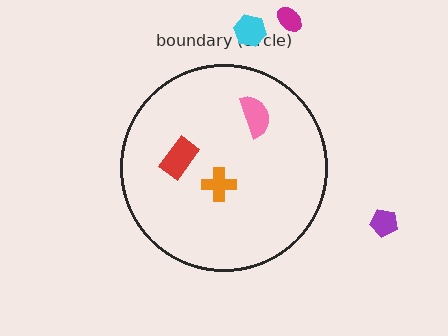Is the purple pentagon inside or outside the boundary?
Outside.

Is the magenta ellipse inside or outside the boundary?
Outside.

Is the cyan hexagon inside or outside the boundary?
Outside.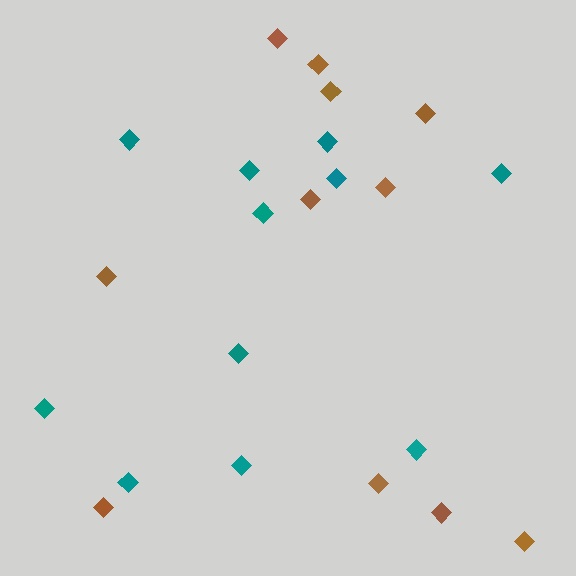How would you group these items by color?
There are 2 groups: one group of brown diamonds (11) and one group of teal diamonds (11).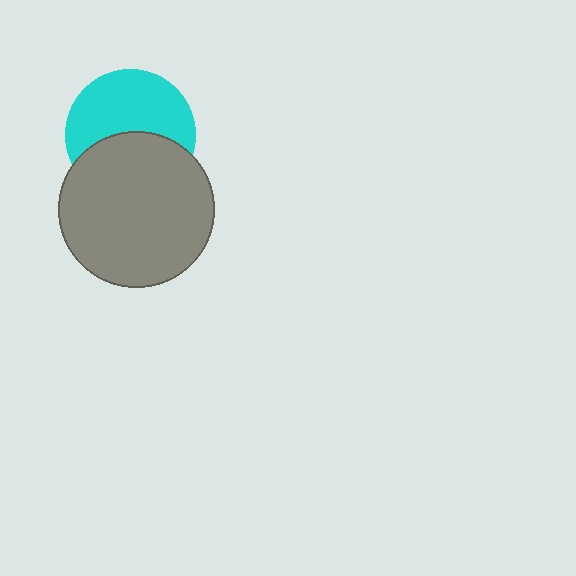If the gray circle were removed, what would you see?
You would see the complete cyan circle.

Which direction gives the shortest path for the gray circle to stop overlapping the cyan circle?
Moving down gives the shortest separation.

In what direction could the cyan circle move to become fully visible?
The cyan circle could move up. That would shift it out from behind the gray circle entirely.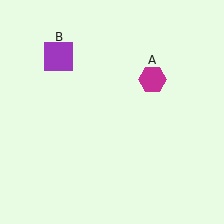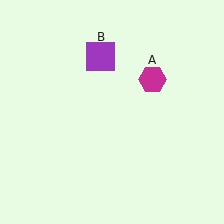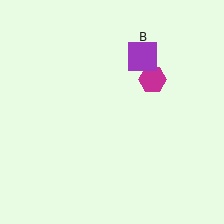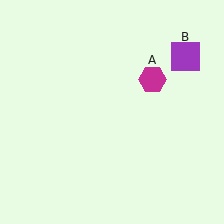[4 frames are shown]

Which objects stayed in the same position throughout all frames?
Magenta hexagon (object A) remained stationary.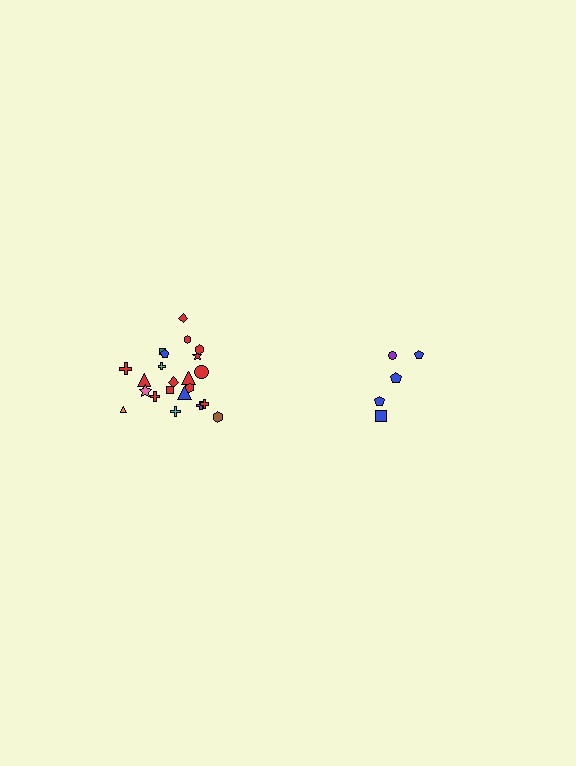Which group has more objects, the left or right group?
The left group.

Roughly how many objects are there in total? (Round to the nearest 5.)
Roughly 25 objects in total.